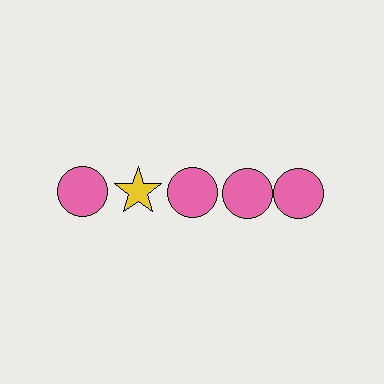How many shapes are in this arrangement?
There are 5 shapes arranged in a grid pattern.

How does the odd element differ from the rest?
It differs in both color (yellow instead of pink) and shape (star instead of circle).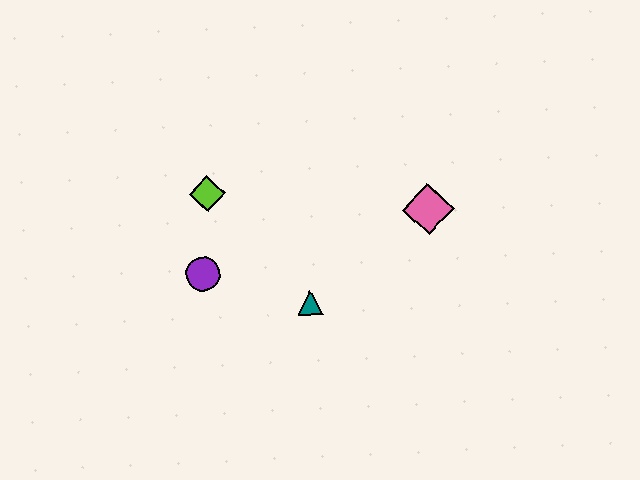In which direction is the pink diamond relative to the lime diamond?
The pink diamond is to the right of the lime diamond.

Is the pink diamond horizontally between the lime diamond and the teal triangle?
No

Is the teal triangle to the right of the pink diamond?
No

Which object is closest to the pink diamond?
The teal triangle is closest to the pink diamond.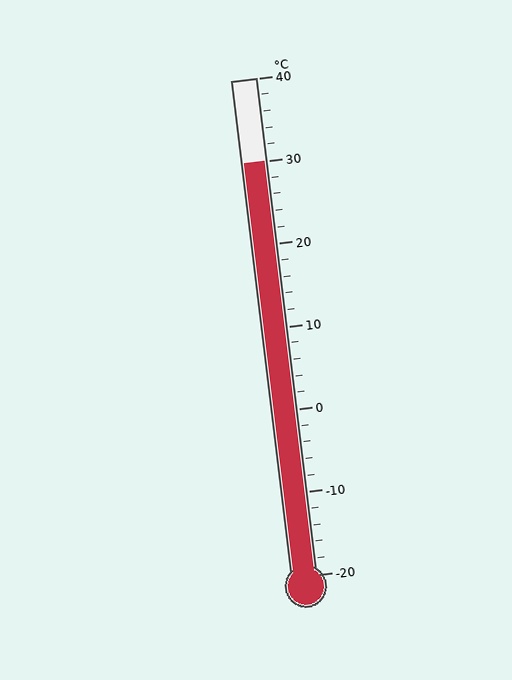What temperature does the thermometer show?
The thermometer shows approximately 30°C.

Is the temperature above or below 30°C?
The temperature is at 30°C.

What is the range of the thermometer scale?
The thermometer scale ranges from -20°C to 40°C.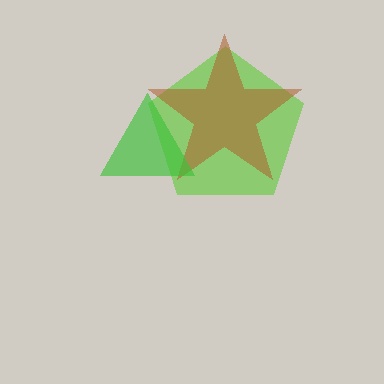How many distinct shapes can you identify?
There are 3 distinct shapes: a lime pentagon, a brown star, a green triangle.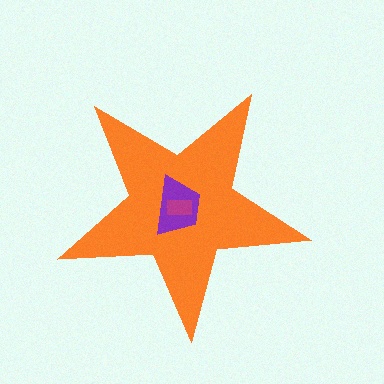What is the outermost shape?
The orange star.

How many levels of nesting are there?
3.